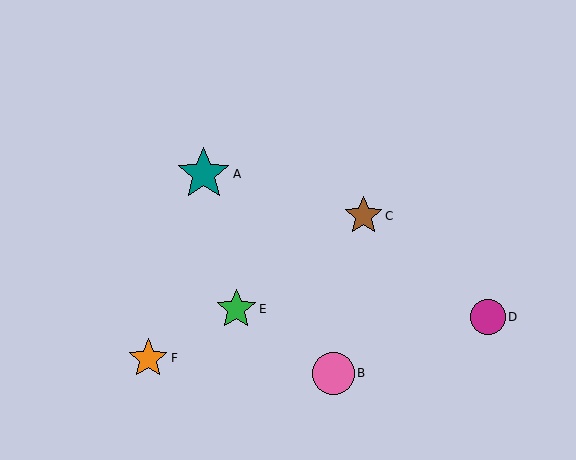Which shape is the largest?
The teal star (labeled A) is the largest.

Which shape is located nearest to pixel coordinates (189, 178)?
The teal star (labeled A) at (204, 174) is nearest to that location.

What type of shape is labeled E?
Shape E is a green star.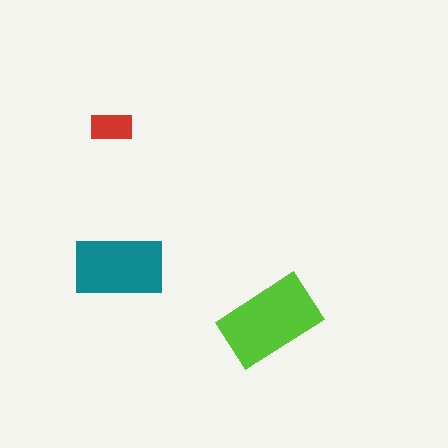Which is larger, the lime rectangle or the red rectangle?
The lime one.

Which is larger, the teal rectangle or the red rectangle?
The teal one.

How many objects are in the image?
There are 3 objects in the image.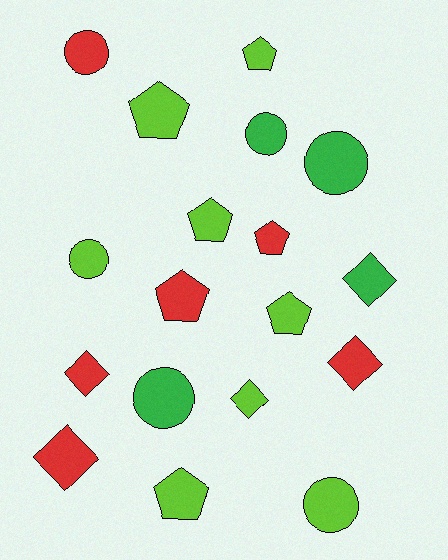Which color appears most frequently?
Lime, with 8 objects.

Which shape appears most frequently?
Pentagon, with 7 objects.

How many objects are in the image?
There are 18 objects.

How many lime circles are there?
There are 2 lime circles.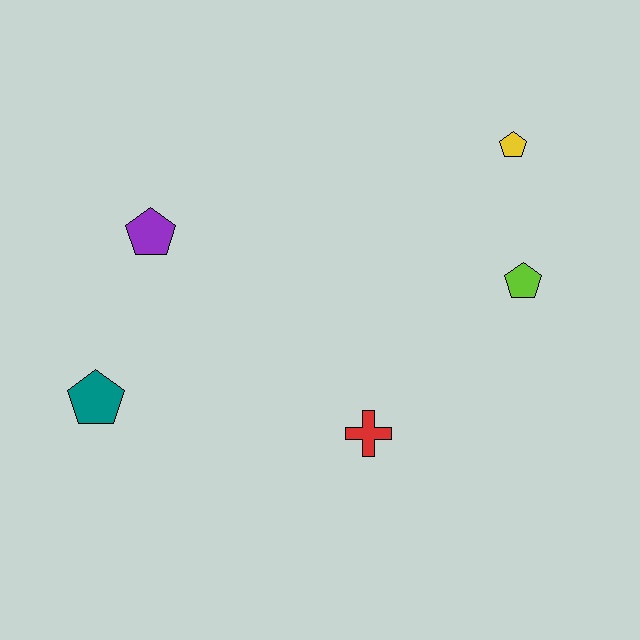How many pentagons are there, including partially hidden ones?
There are 4 pentagons.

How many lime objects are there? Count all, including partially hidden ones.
There is 1 lime object.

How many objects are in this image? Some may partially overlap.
There are 5 objects.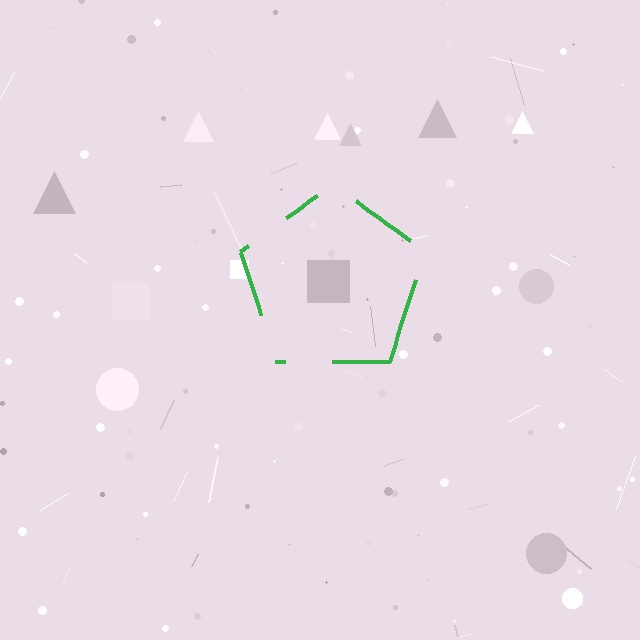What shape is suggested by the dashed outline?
The dashed outline suggests a pentagon.